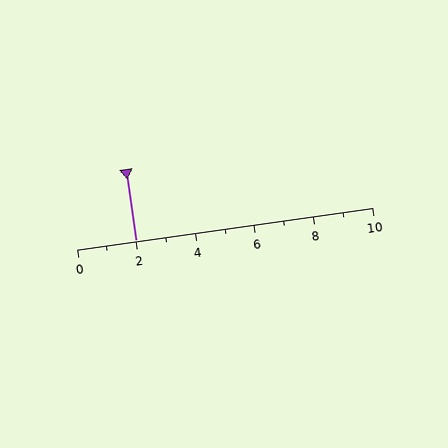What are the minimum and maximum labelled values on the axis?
The axis runs from 0 to 10.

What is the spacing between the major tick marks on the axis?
The major ticks are spaced 2 apart.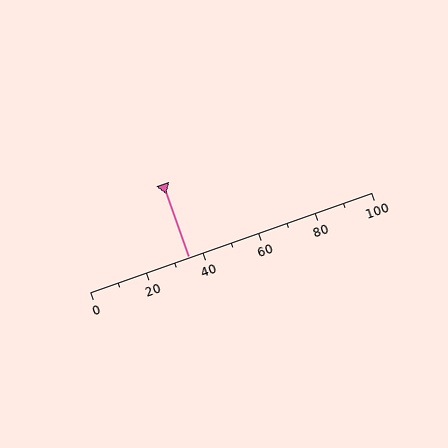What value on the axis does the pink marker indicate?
The marker indicates approximately 35.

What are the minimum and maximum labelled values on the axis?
The axis runs from 0 to 100.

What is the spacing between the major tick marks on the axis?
The major ticks are spaced 20 apart.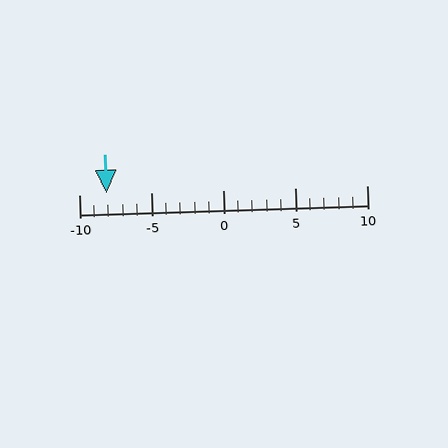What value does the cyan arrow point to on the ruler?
The cyan arrow points to approximately -8.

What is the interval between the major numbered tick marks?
The major tick marks are spaced 5 units apart.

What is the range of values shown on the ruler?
The ruler shows values from -10 to 10.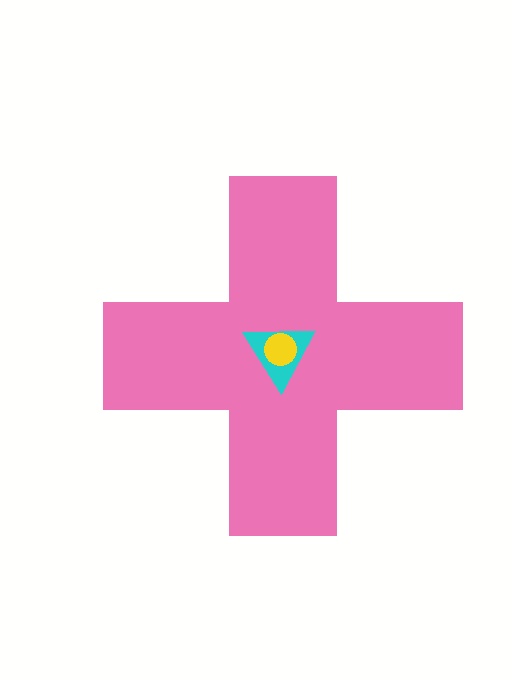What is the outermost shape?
The pink cross.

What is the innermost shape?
The yellow circle.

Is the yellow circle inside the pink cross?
Yes.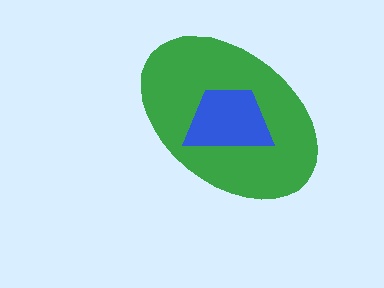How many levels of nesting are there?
2.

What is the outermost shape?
The green ellipse.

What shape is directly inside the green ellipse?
The blue trapezoid.